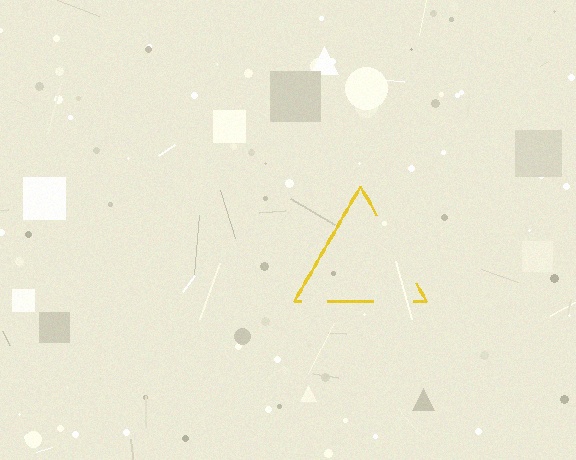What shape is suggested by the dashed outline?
The dashed outline suggests a triangle.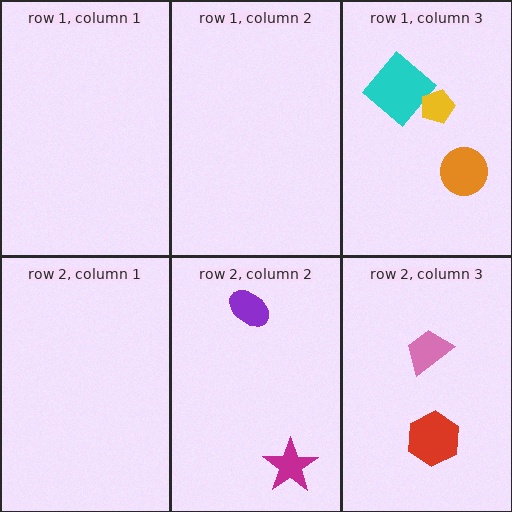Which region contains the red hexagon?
The row 2, column 3 region.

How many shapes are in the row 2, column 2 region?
2.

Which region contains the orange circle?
The row 1, column 3 region.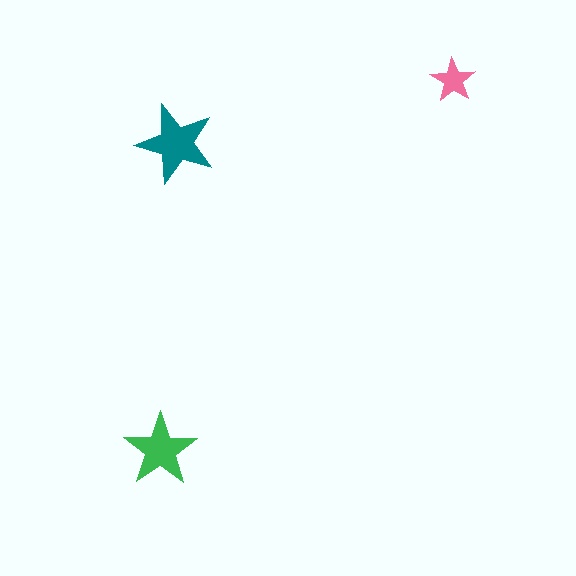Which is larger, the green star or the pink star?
The green one.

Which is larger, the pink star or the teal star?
The teal one.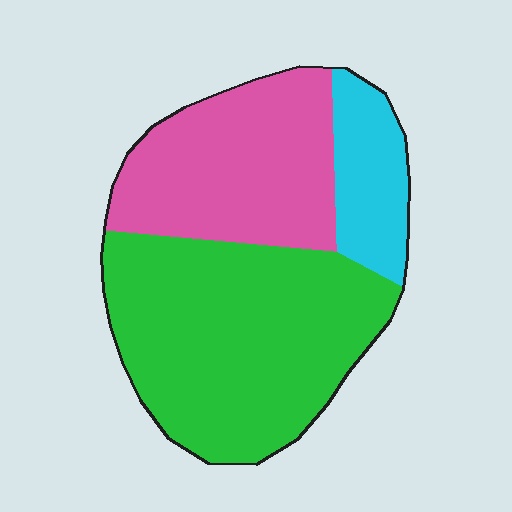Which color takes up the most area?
Green, at roughly 50%.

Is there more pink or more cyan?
Pink.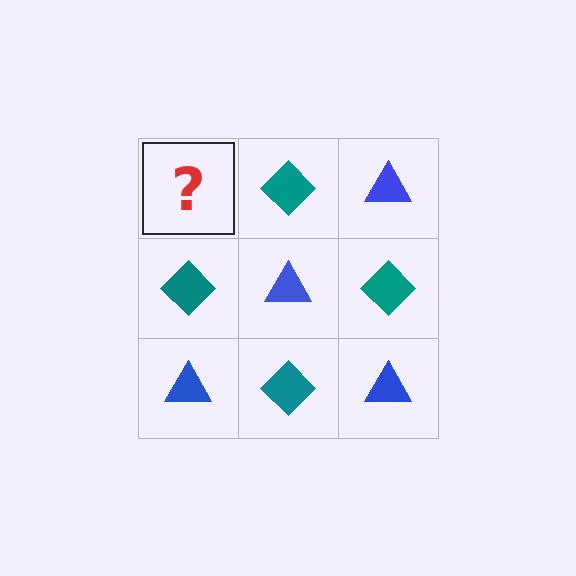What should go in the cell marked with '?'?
The missing cell should contain a blue triangle.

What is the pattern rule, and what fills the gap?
The rule is that it alternates blue triangle and teal diamond in a checkerboard pattern. The gap should be filled with a blue triangle.